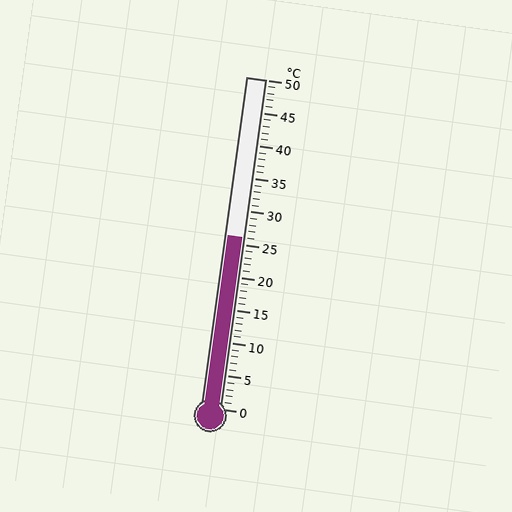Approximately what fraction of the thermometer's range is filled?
The thermometer is filled to approximately 50% of its range.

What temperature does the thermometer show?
The thermometer shows approximately 26°C.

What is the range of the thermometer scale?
The thermometer scale ranges from 0°C to 50°C.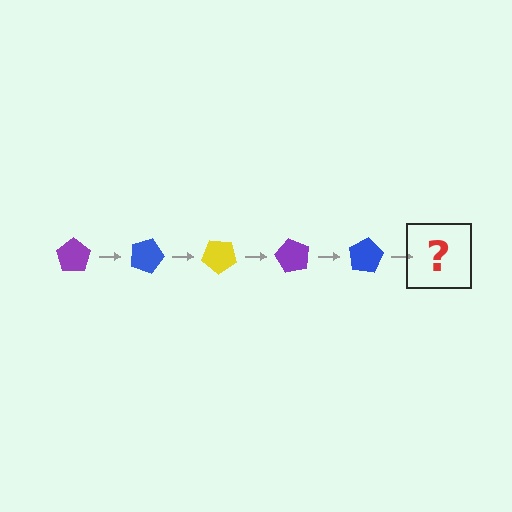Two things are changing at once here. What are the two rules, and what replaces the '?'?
The two rules are that it rotates 20 degrees each step and the color cycles through purple, blue, and yellow. The '?' should be a yellow pentagon, rotated 100 degrees from the start.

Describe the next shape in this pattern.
It should be a yellow pentagon, rotated 100 degrees from the start.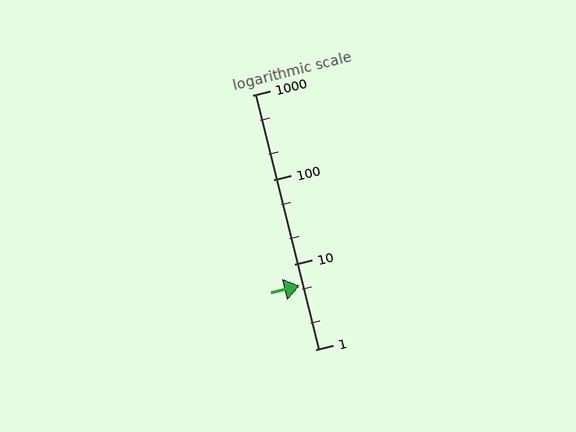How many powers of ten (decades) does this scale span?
The scale spans 3 decades, from 1 to 1000.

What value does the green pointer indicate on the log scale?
The pointer indicates approximately 5.6.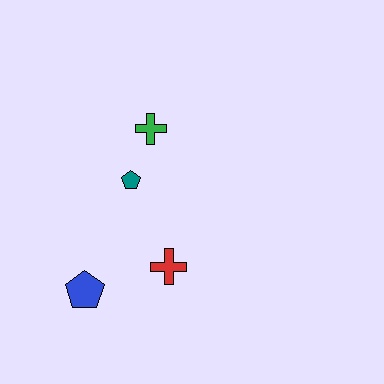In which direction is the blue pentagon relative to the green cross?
The blue pentagon is below the green cross.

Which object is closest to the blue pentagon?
The red cross is closest to the blue pentagon.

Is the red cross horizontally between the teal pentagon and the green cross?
No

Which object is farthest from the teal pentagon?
The blue pentagon is farthest from the teal pentagon.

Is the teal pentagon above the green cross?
No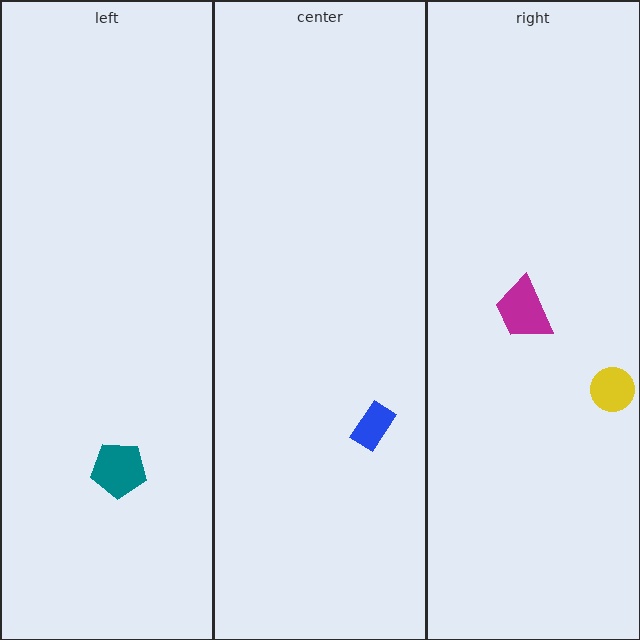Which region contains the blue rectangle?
The center region.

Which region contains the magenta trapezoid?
The right region.